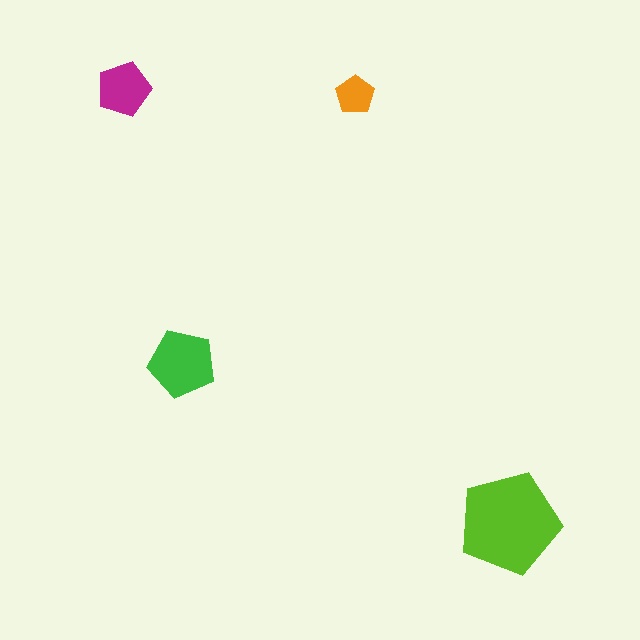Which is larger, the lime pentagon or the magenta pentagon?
The lime one.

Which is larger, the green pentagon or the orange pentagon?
The green one.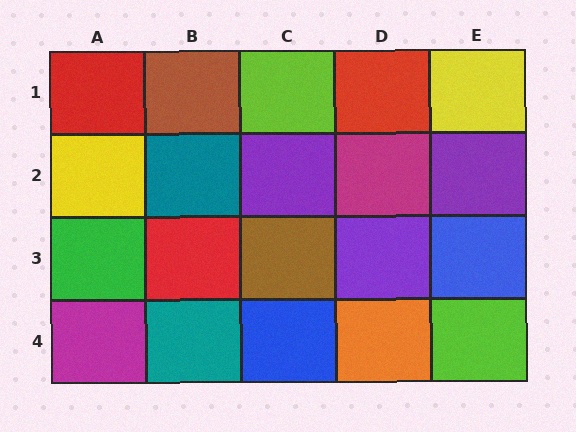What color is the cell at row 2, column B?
Teal.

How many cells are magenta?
2 cells are magenta.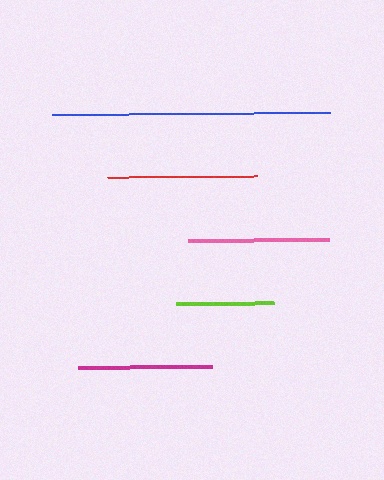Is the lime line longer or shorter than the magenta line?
The magenta line is longer than the lime line.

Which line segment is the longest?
The blue line is the longest at approximately 278 pixels.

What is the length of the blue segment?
The blue segment is approximately 278 pixels long.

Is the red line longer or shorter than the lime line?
The red line is longer than the lime line.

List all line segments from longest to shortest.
From longest to shortest: blue, red, pink, magenta, lime.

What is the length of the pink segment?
The pink segment is approximately 141 pixels long.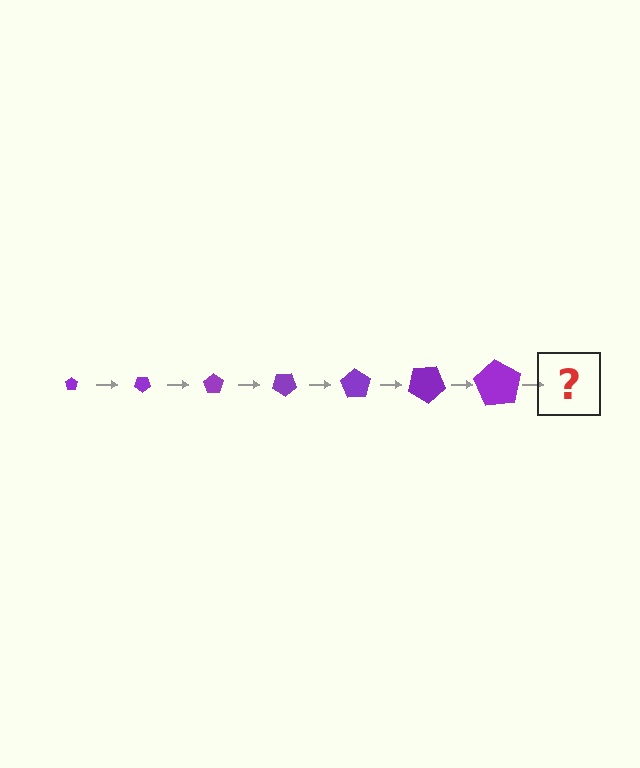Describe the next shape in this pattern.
It should be a pentagon, larger than the previous one and rotated 245 degrees from the start.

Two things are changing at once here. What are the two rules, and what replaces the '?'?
The two rules are that the pentagon grows larger each step and it rotates 35 degrees each step. The '?' should be a pentagon, larger than the previous one and rotated 245 degrees from the start.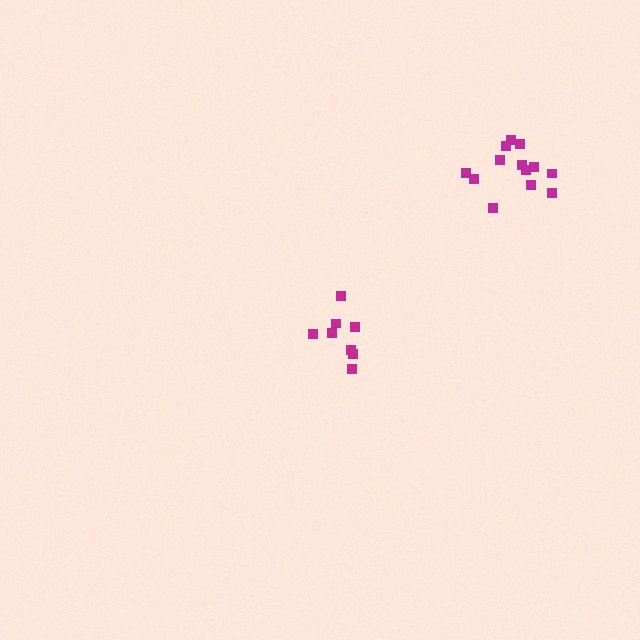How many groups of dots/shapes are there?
There are 2 groups.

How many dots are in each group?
Group 1: 13 dots, Group 2: 8 dots (21 total).